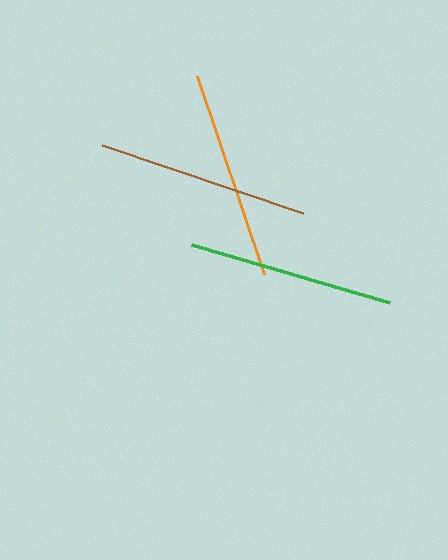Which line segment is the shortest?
The green line is the shortest at approximately 206 pixels.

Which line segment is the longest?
The brown line is the longest at approximately 212 pixels.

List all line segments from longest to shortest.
From longest to shortest: brown, orange, green.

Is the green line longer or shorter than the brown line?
The brown line is longer than the green line.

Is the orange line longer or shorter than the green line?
The orange line is longer than the green line.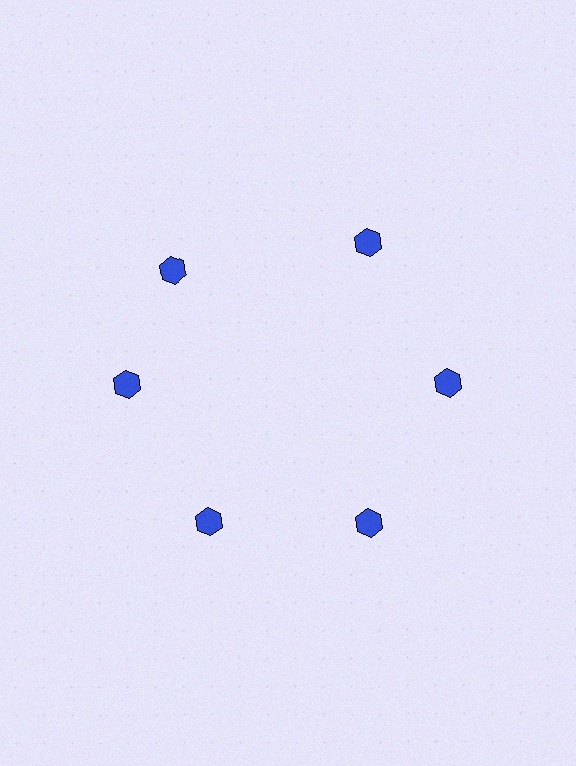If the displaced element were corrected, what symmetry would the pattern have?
It would have 6-fold rotational symmetry — the pattern would map onto itself every 60 degrees.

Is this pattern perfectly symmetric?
No. The 6 blue hexagons are arranged in a ring, but one element near the 11 o'clock position is rotated out of alignment along the ring, breaking the 6-fold rotational symmetry.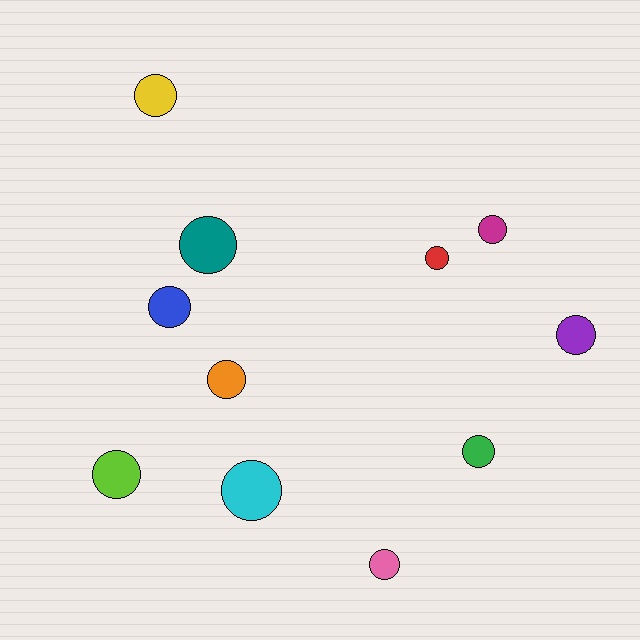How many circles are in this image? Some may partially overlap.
There are 11 circles.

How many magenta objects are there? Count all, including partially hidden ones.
There is 1 magenta object.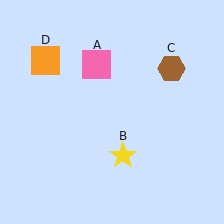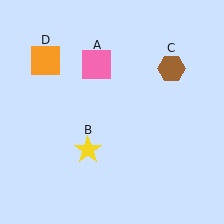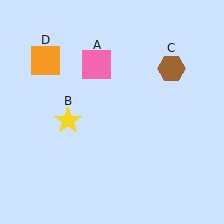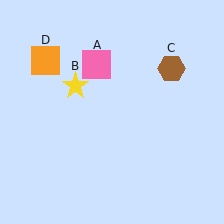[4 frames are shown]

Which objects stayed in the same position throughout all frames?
Pink square (object A) and brown hexagon (object C) and orange square (object D) remained stationary.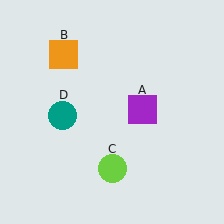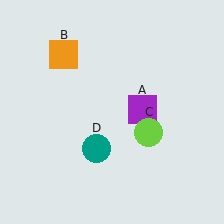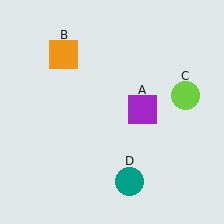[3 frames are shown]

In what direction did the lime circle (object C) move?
The lime circle (object C) moved up and to the right.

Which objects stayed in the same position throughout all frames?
Purple square (object A) and orange square (object B) remained stationary.